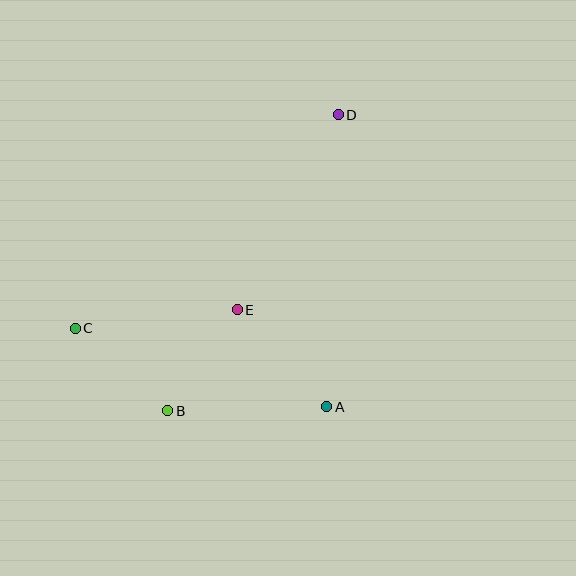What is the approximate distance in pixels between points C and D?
The distance between C and D is approximately 338 pixels.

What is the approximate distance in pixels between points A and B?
The distance between A and B is approximately 159 pixels.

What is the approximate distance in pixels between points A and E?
The distance between A and E is approximately 132 pixels.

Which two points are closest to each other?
Points B and E are closest to each other.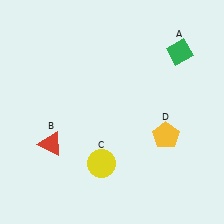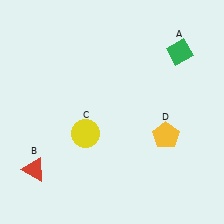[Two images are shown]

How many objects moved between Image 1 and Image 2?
2 objects moved between the two images.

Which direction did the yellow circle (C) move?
The yellow circle (C) moved up.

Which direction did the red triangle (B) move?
The red triangle (B) moved down.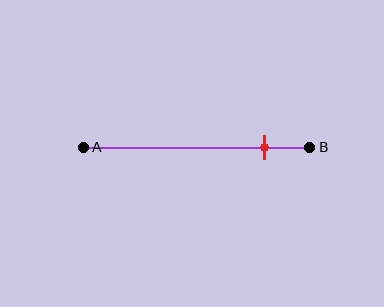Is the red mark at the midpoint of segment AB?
No, the mark is at about 80% from A, not at the 50% midpoint.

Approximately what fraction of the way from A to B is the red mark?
The red mark is approximately 80% of the way from A to B.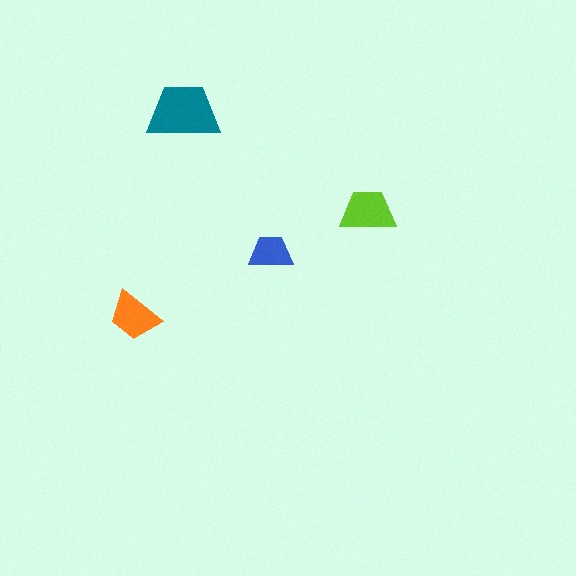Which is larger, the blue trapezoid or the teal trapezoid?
The teal one.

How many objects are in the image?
There are 4 objects in the image.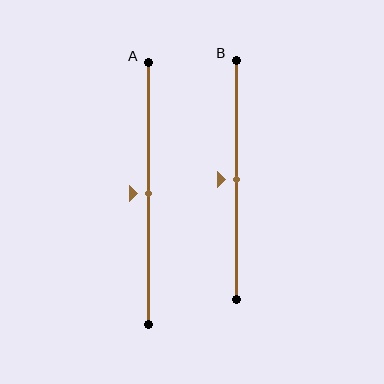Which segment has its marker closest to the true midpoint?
Segment A has its marker closest to the true midpoint.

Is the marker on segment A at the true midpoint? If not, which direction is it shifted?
Yes, the marker on segment A is at the true midpoint.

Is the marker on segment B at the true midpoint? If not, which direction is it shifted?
Yes, the marker on segment B is at the true midpoint.